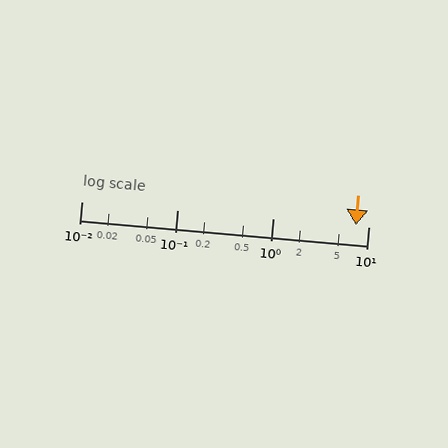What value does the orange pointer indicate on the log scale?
The pointer indicates approximately 7.4.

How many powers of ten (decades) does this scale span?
The scale spans 3 decades, from 0.01 to 10.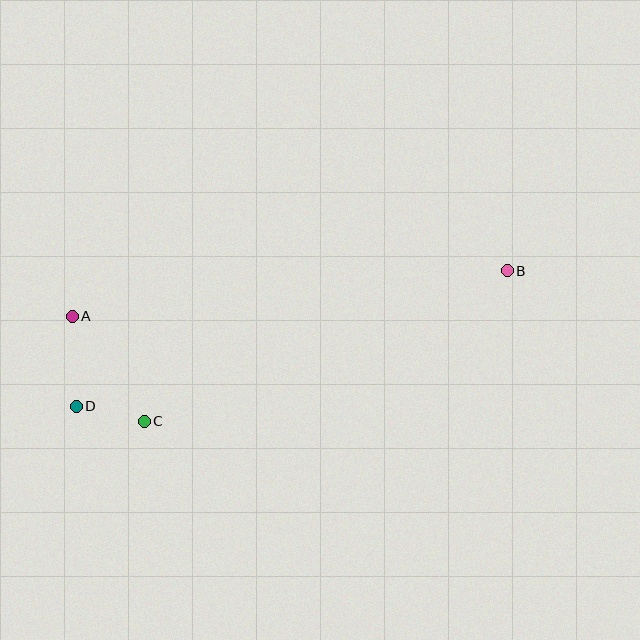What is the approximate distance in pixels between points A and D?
The distance between A and D is approximately 90 pixels.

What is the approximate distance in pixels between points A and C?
The distance between A and C is approximately 127 pixels.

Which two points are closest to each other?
Points C and D are closest to each other.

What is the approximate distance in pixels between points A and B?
The distance between A and B is approximately 438 pixels.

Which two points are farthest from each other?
Points B and D are farthest from each other.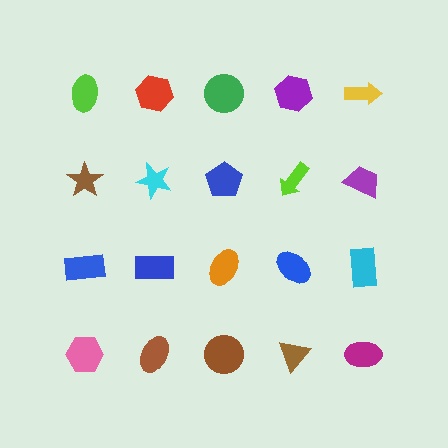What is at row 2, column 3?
A blue pentagon.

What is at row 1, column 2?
A red hexagon.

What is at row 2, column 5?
A purple trapezoid.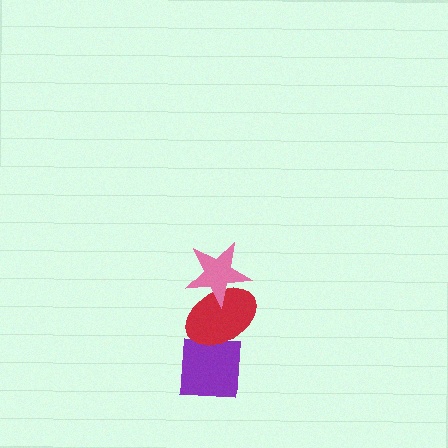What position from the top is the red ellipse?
The red ellipse is 2nd from the top.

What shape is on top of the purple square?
The red ellipse is on top of the purple square.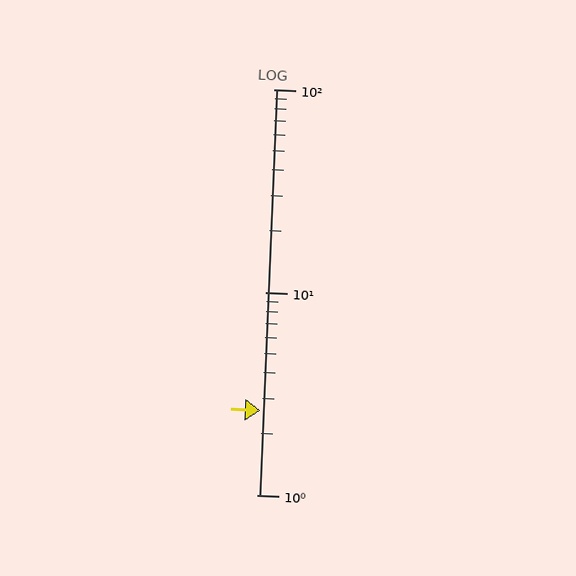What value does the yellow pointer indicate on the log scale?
The pointer indicates approximately 2.6.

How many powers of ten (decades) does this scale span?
The scale spans 2 decades, from 1 to 100.